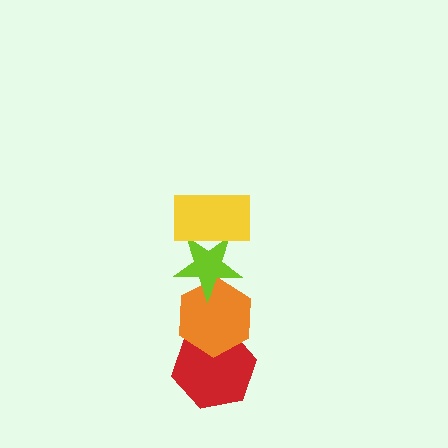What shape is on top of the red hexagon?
The orange hexagon is on top of the red hexagon.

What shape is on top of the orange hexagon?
The lime star is on top of the orange hexagon.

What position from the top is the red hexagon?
The red hexagon is 4th from the top.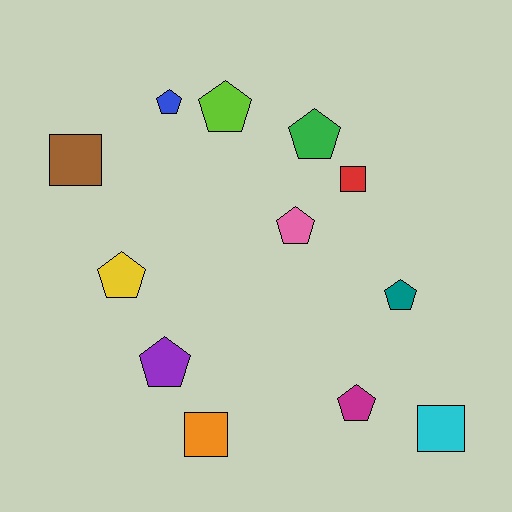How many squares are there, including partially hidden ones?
There are 4 squares.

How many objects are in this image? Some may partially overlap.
There are 12 objects.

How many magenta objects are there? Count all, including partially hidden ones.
There is 1 magenta object.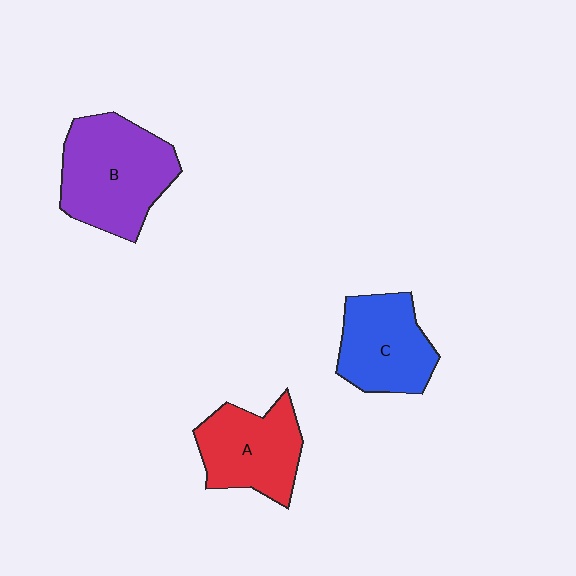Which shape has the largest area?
Shape B (purple).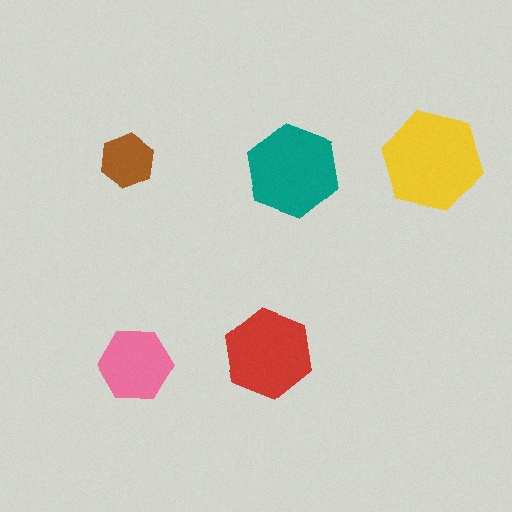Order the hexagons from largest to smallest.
the yellow one, the teal one, the red one, the pink one, the brown one.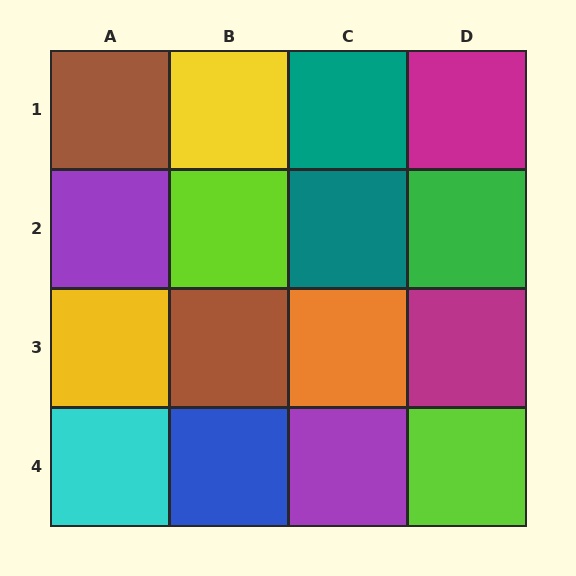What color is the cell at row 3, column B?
Brown.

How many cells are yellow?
2 cells are yellow.